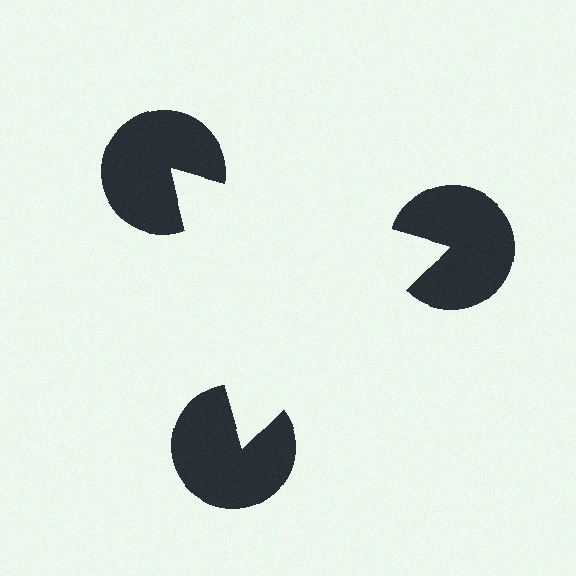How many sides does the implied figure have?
3 sides.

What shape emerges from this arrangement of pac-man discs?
An illusory triangle — its edges are inferred from the aligned wedge cuts in the pac-man discs, not physically drawn.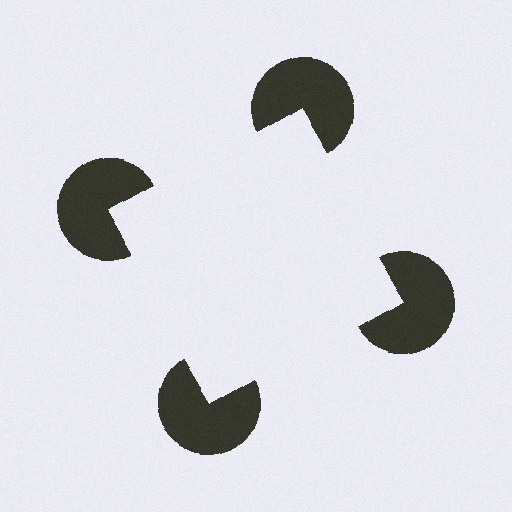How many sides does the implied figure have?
4 sides.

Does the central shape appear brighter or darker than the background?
It typically appears slightly brighter than the background, even though no actual brightness change is drawn.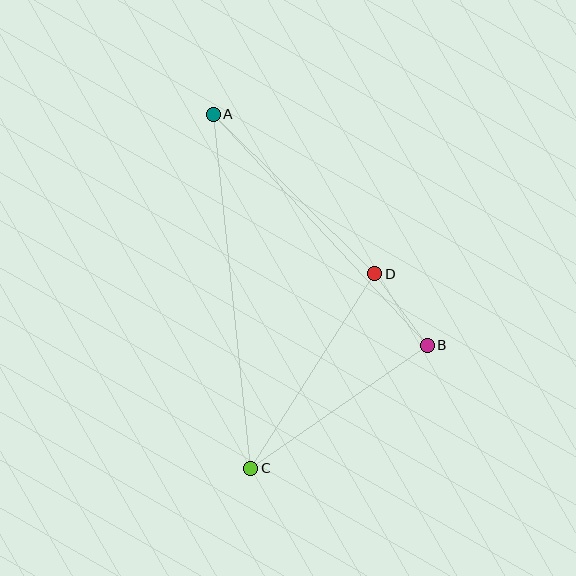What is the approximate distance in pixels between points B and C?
The distance between B and C is approximately 215 pixels.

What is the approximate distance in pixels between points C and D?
The distance between C and D is approximately 230 pixels.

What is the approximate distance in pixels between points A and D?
The distance between A and D is approximately 227 pixels.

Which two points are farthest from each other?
Points A and C are farthest from each other.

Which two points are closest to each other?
Points B and D are closest to each other.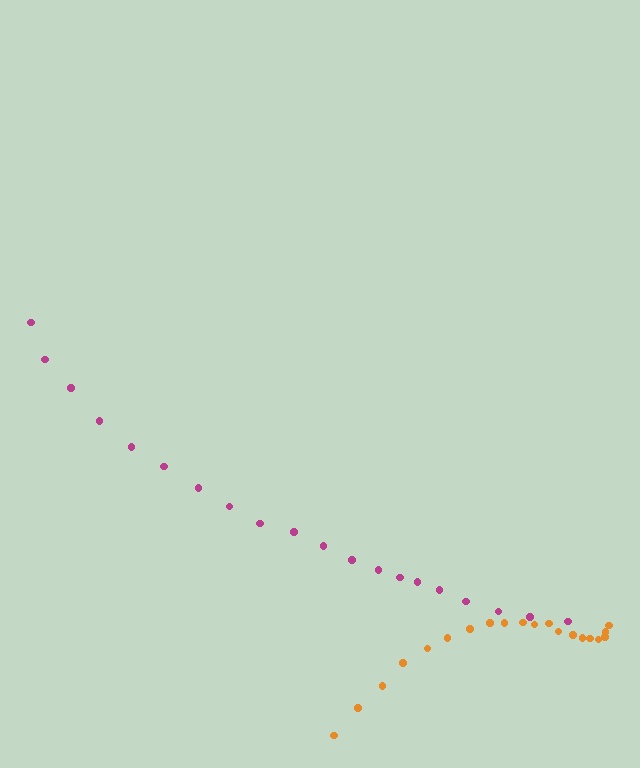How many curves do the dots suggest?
There are 2 distinct paths.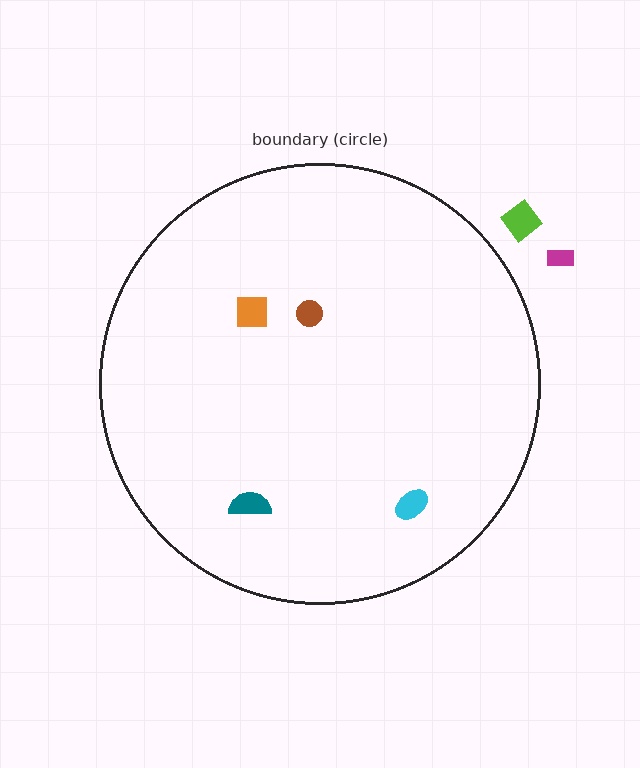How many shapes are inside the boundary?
4 inside, 2 outside.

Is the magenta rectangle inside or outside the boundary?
Outside.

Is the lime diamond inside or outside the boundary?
Outside.